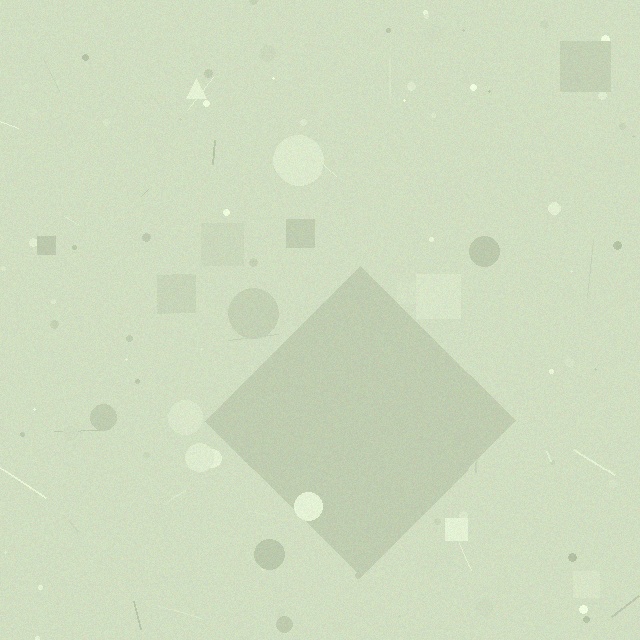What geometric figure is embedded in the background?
A diamond is embedded in the background.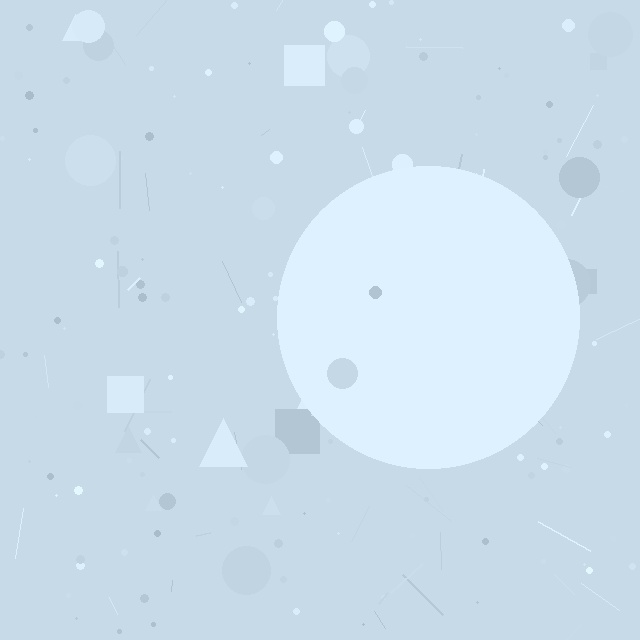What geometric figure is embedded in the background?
A circle is embedded in the background.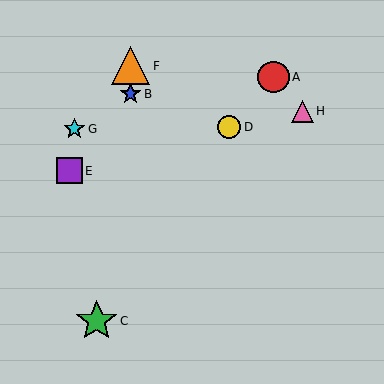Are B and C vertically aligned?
No, B is at x≈131 and C is at x≈97.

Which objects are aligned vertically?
Objects B, F are aligned vertically.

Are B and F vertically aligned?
Yes, both are at x≈131.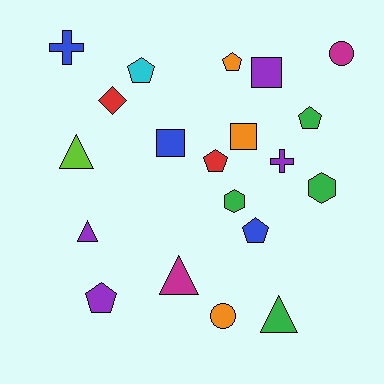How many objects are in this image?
There are 20 objects.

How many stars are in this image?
There are no stars.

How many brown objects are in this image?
There are no brown objects.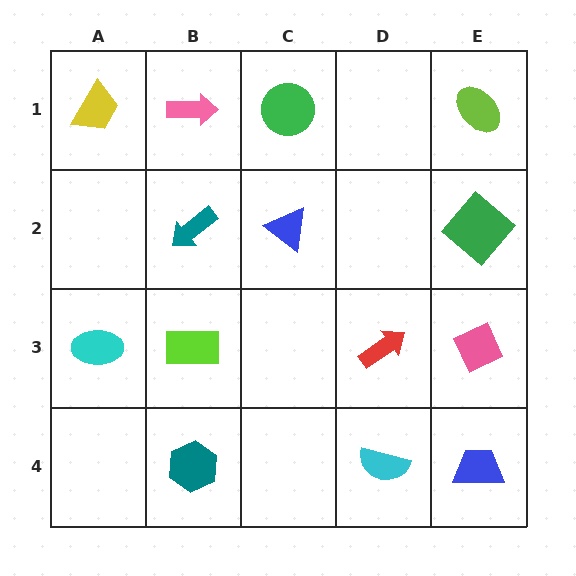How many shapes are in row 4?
3 shapes.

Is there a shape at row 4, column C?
No, that cell is empty.